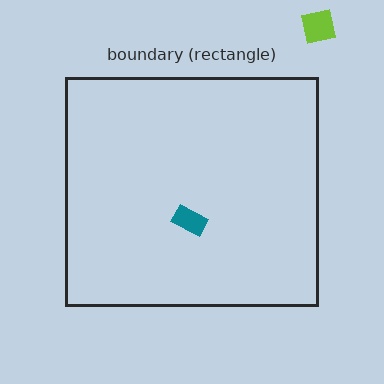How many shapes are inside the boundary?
1 inside, 1 outside.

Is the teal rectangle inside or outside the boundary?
Inside.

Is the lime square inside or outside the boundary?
Outside.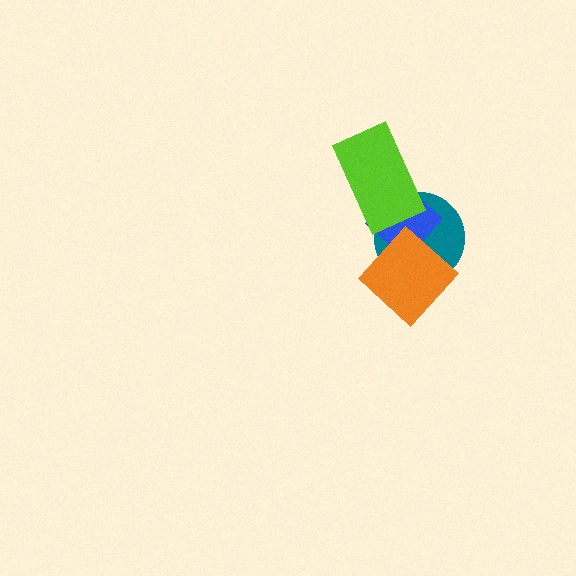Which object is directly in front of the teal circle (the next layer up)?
The blue diamond is directly in front of the teal circle.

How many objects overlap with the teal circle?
3 objects overlap with the teal circle.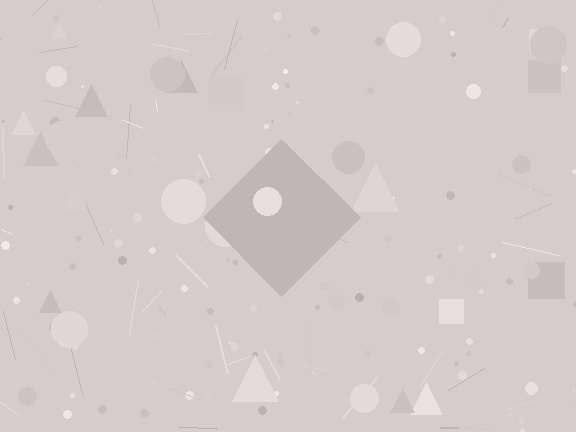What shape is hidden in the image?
A diamond is hidden in the image.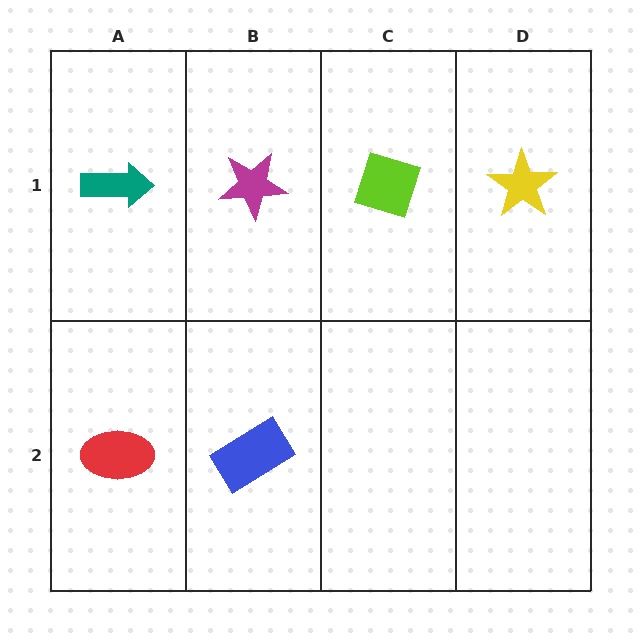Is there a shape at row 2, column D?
No, that cell is empty.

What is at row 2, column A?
A red ellipse.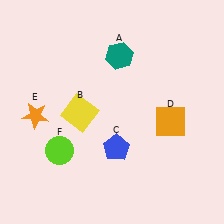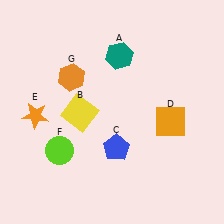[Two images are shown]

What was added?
An orange hexagon (G) was added in Image 2.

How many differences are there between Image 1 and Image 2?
There is 1 difference between the two images.